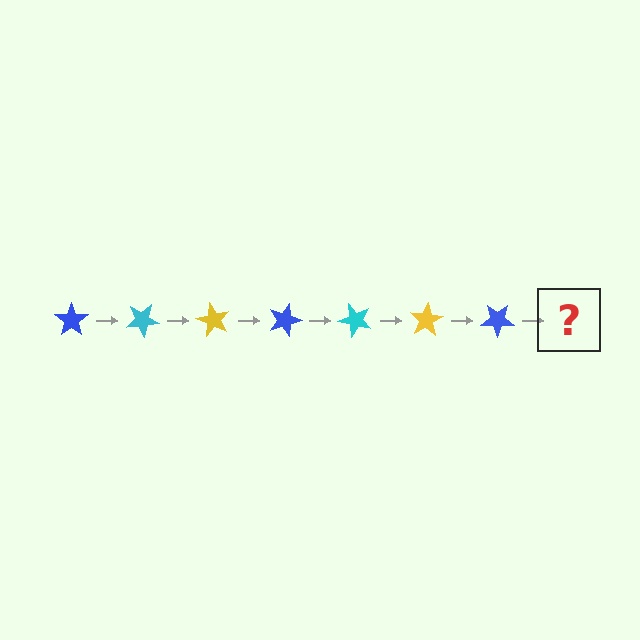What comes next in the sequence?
The next element should be a cyan star, rotated 210 degrees from the start.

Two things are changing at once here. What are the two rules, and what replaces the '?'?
The two rules are that it rotates 30 degrees each step and the color cycles through blue, cyan, and yellow. The '?' should be a cyan star, rotated 210 degrees from the start.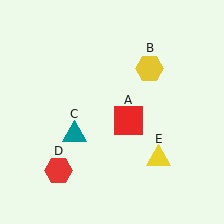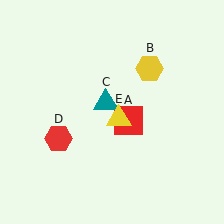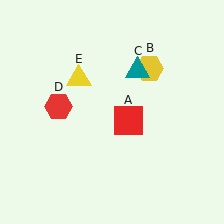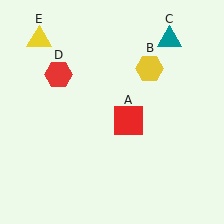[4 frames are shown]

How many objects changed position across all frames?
3 objects changed position: teal triangle (object C), red hexagon (object D), yellow triangle (object E).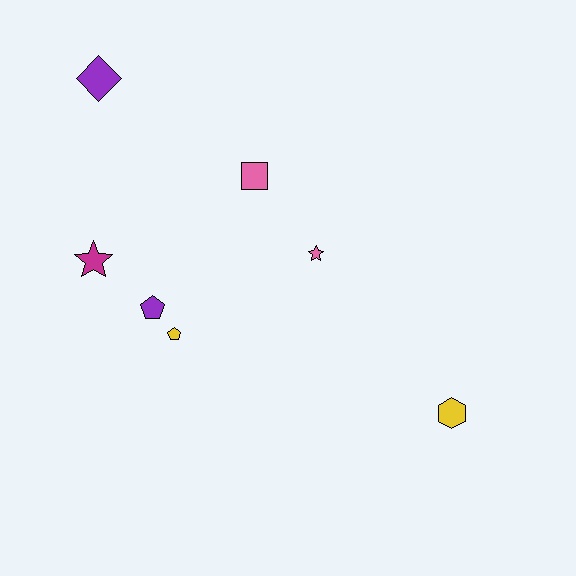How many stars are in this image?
There are 2 stars.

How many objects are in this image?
There are 7 objects.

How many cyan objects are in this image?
There are no cyan objects.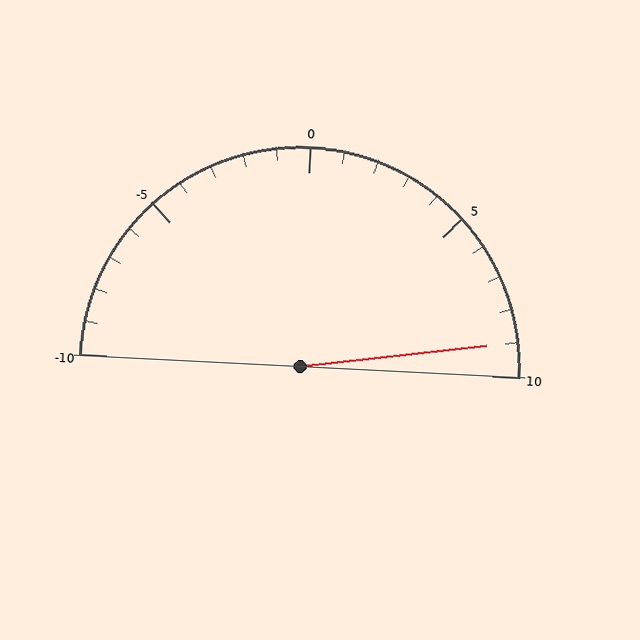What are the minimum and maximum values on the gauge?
The gauge ranges from -10 to 10.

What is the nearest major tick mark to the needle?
The nearest major tick mark is 10.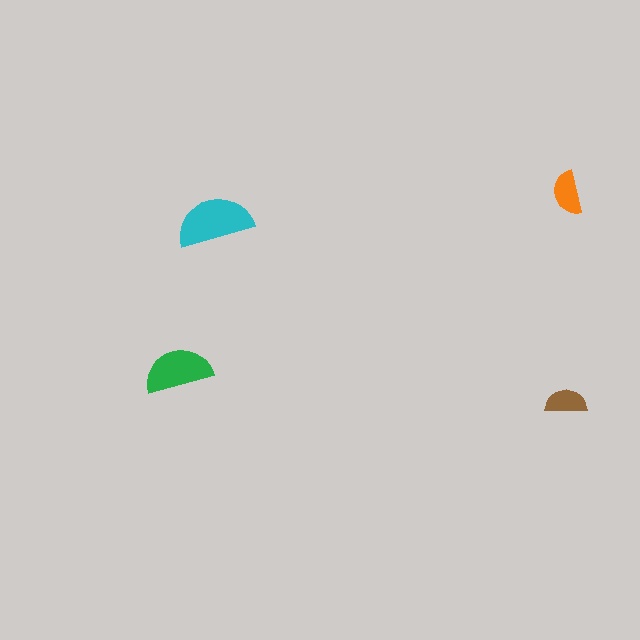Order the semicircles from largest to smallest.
the cyan one, the green one, the orange one, the brown one.